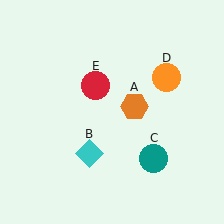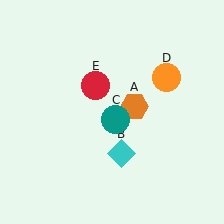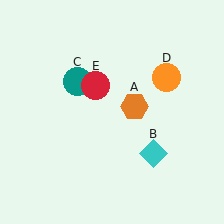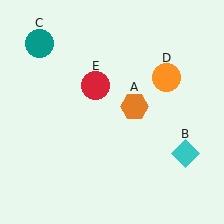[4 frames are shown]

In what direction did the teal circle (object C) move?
The teal circle (object C) moved up and to the left.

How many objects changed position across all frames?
2 objects changed position: cyan diamond (object B), teal circle (object C).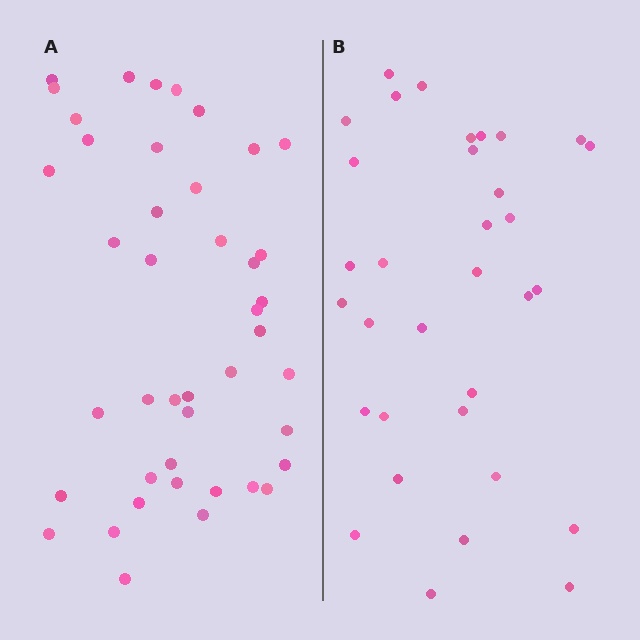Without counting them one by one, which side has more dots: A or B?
Region A (the left region) has more dots.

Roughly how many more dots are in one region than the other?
Region A has roughly 10 or so more dots than region B.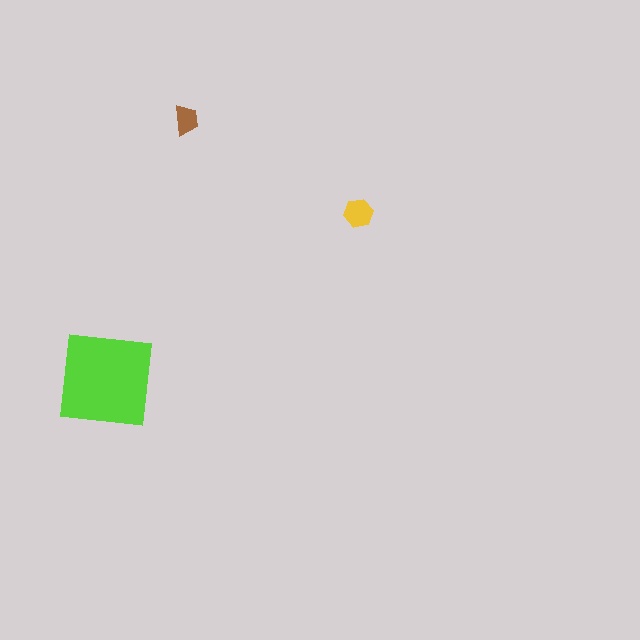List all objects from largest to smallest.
The lime square, the yellow hexagon, the brown trapezoid.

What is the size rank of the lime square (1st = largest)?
1st.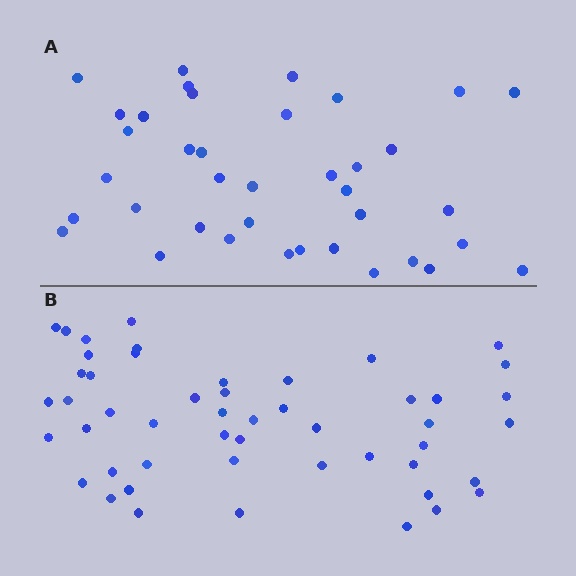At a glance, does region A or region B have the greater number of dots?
Region B (the bottom region) has more dots.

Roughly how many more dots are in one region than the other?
Region B has roughly 12 or so more dots than region A.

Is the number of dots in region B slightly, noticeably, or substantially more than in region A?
Region B has noticeably more, but not dramatically so. The ratio is roughly 1.3 to 1.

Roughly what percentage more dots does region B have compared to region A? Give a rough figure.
About 30% more.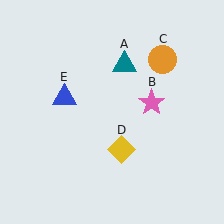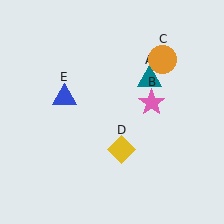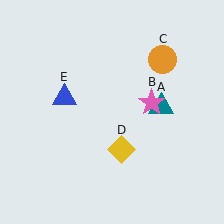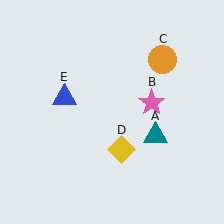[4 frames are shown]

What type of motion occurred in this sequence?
The teal triangle (object A) rotated clockwise around the center of the scene.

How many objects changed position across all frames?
1 object changed position: teal triangle (object A).